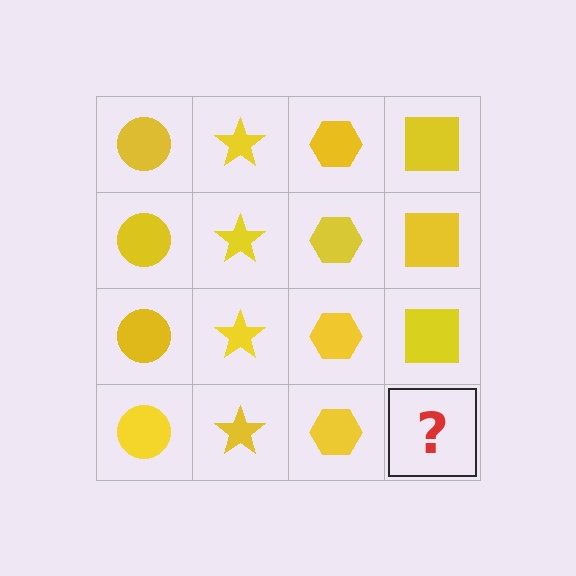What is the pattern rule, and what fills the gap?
The rule is that each column has a consistent shape. The gap should be filled with a yellow square.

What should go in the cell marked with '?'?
The missing cell should contain a yellow square.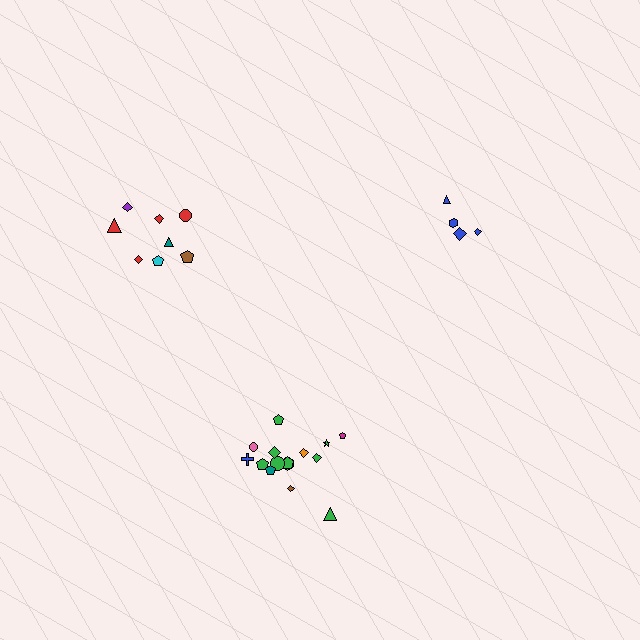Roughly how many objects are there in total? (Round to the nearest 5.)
Roughly 25 objects in total.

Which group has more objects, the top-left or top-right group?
The top-left group.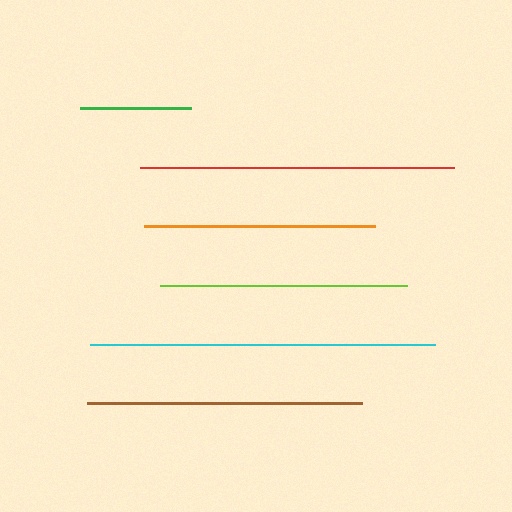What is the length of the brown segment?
The brown segment is approximately 275 pixels long.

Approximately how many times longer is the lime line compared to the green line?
The lime line is approximately 2.2 times the length of the green line.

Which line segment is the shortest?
The green line is the shortest at approximately 111 pixels.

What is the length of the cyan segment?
The cyan segment is approximately 345 pixels long.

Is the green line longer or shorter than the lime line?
The lime line is longer than the green line.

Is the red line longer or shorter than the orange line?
The red line is longer than the orange line.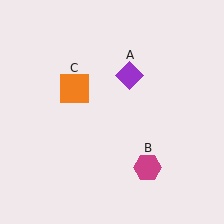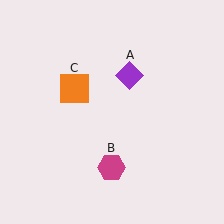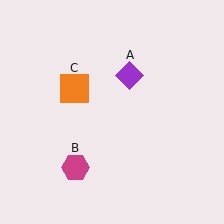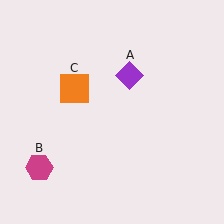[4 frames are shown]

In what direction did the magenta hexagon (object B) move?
The magenta hexagon (object B) moved left.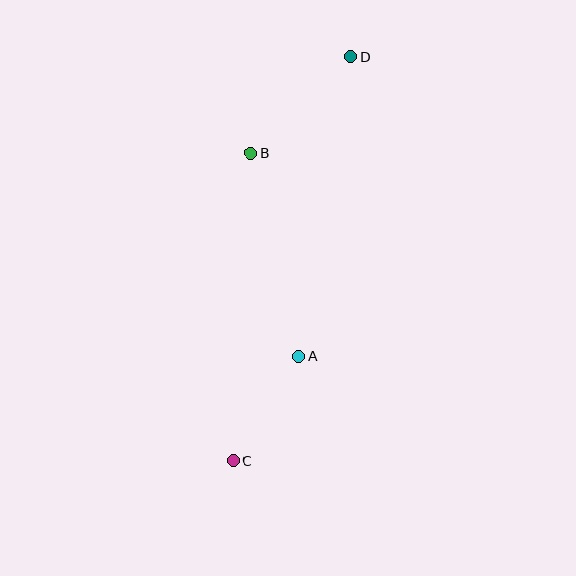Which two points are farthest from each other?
Points C and D are farthest from each other.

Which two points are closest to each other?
Points A and C are closest to each other.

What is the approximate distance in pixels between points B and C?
The distance between B and C is approximately 308 pixels.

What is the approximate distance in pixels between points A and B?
The distance between A and B is approximately 209 pixels.